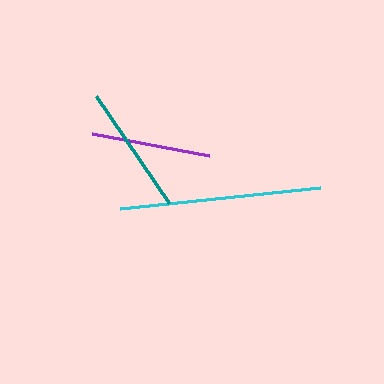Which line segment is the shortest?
The purple line is the shortest at approximately 119 pixels.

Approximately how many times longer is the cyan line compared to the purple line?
The cyan line is approximately 1.7 times the length of the purple line.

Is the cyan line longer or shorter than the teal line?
The cyan line is longer than the teal line.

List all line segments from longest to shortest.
From longest to shortest: cyan, teal, purple.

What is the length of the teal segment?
The teal segment is approximately 130 pixels long.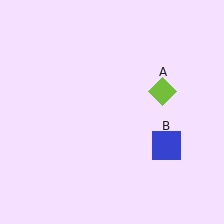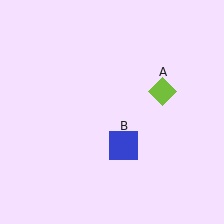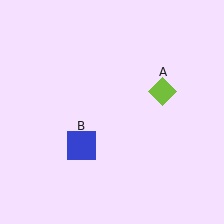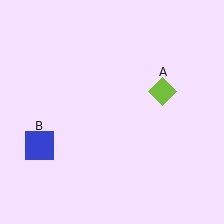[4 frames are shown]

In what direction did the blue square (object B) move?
The blue square (object B) moved left.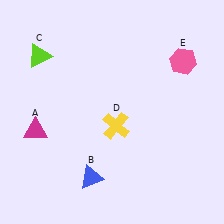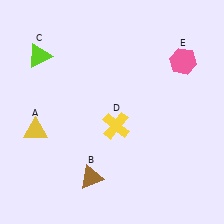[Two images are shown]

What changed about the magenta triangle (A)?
In Image 1, A is magenta. In Image 2, it changed to yellow.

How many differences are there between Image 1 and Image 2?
There are 2 differences between the two images.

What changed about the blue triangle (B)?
In Image 1, B is blue. In Image 2, it changed to brown.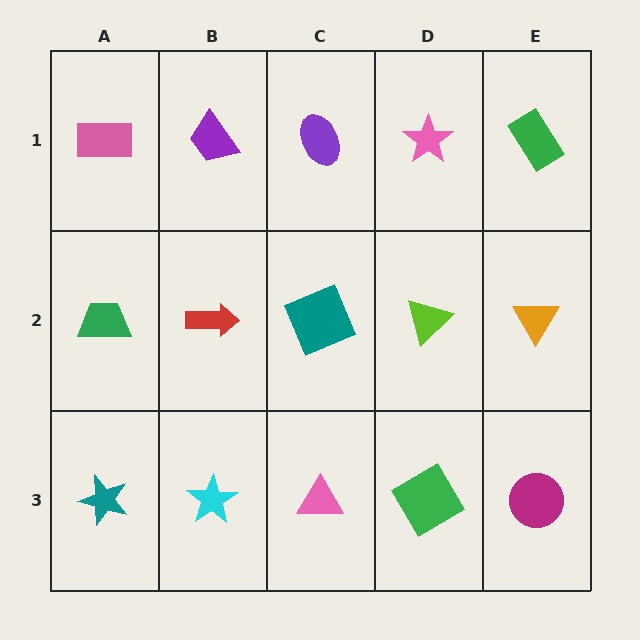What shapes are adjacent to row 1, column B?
A red arrow (row 2, column B), a pink rectangle (row 1, column A), a purple ellipse (row 1, column C).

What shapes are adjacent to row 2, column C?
A purple ellipse (row 1, column C), a pink triangle (row 3, column C), a red arrow (row 2, column B), a lime triangle (row 2, column D).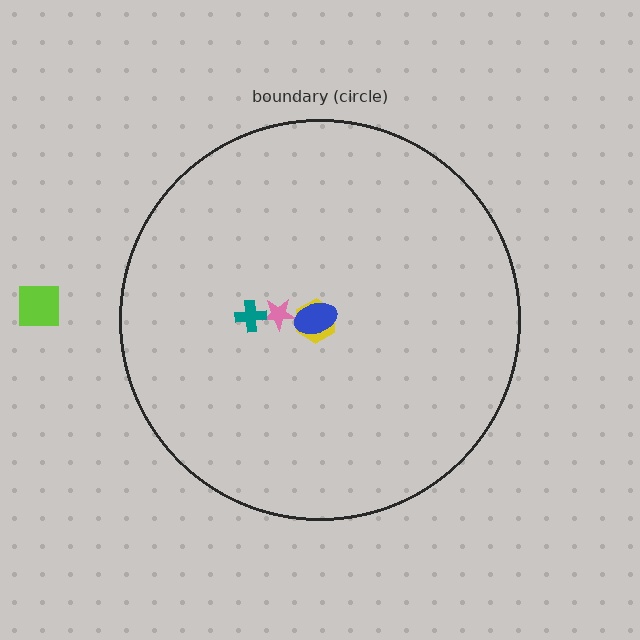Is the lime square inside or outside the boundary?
Outside.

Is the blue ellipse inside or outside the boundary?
Inside.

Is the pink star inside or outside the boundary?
Inside.